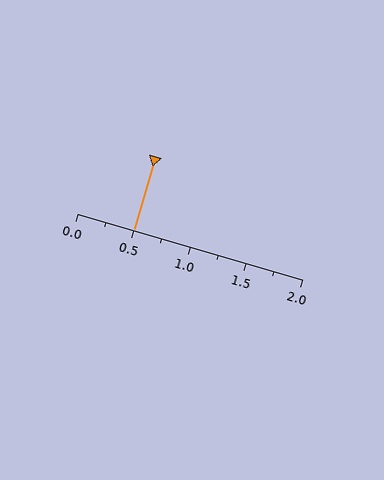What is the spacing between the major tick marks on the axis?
The major ticks are spaced 0.5 apart.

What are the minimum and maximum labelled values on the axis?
The axis runs from 0.0 to 2.0.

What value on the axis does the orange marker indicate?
The marker indicates approximately 0.5.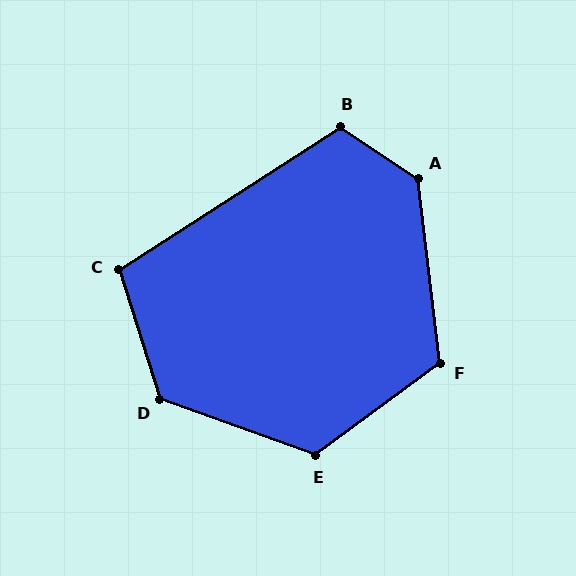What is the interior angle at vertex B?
Approximately 113 degrees (obtuse).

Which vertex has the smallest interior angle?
C, at approximately 106 degrees.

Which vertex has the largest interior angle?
A, at approximately 131 degrees.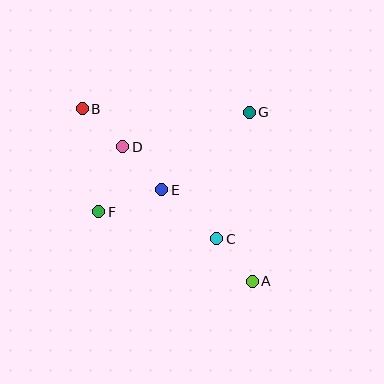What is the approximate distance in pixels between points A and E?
The distance between A and E is approximately 129 pixels.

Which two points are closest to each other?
Points A and C are closest to each other.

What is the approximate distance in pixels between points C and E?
The distance between C and E is approximately 74 pixels.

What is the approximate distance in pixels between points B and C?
The distance between B and C is approximately 187 pixels.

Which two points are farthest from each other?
Points A and B are farthest from each other.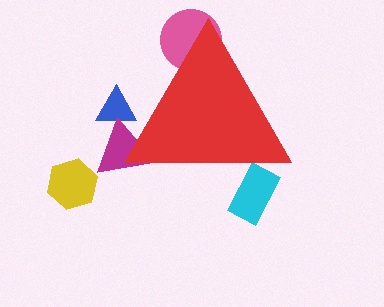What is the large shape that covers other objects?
A red triangle.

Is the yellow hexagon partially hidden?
No, the yellow hexagon is fully visible.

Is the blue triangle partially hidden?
Yes, the blue triangle is partially hidden behind the red triangle.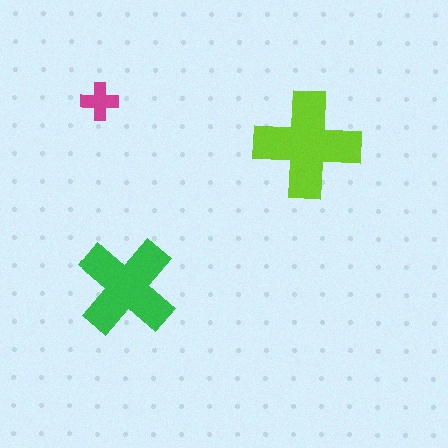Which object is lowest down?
The green cross is bottommost.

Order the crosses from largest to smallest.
the lime one, the green one, the magenta one.